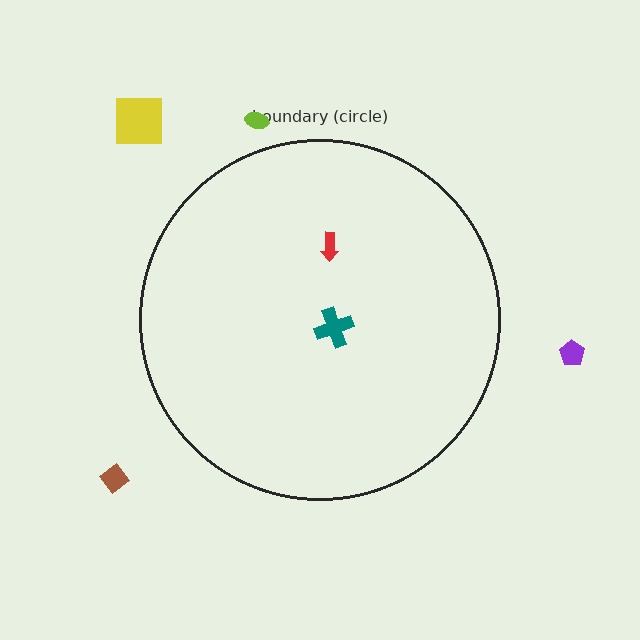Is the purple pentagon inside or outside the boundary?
Outside.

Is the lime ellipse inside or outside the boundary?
Outside.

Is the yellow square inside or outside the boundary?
Outside.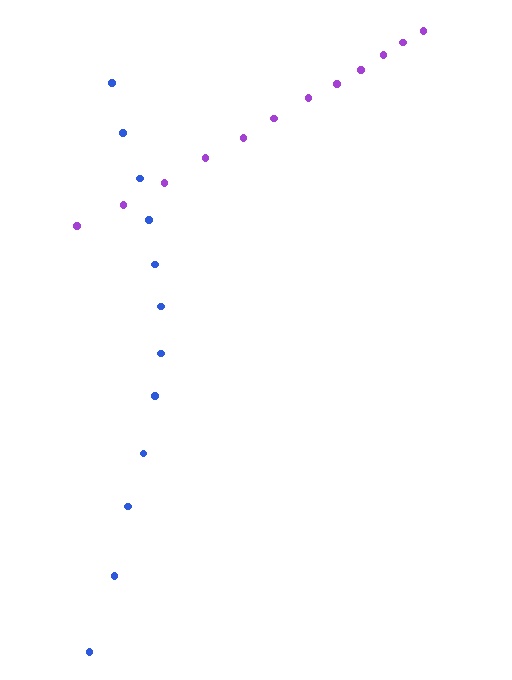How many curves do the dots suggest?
There are 2 distinct paths.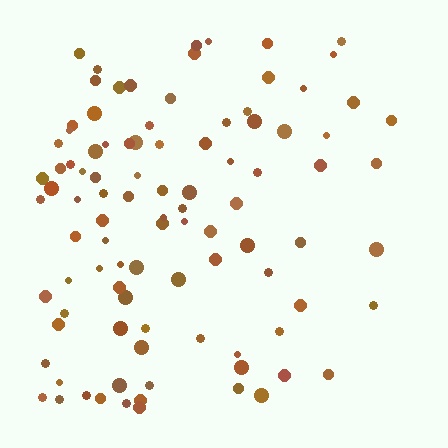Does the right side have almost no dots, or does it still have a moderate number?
Still a moderate number, just noticeably fewer than the left.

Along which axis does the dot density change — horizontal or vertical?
Horizontal.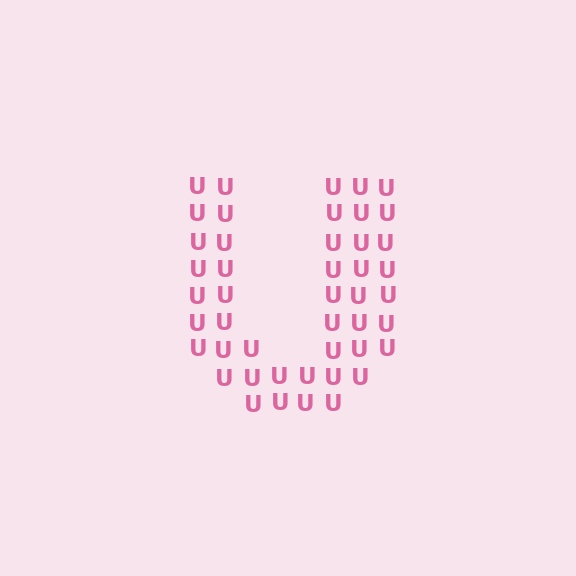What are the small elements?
The small elements are letter U's.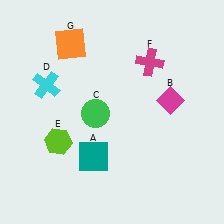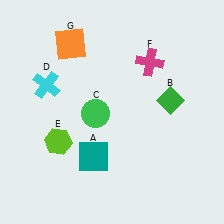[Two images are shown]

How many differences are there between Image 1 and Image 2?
There is 1 difference between the two images.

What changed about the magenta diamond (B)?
In Image 1, B is magenta. In Image 2, it changed to green.